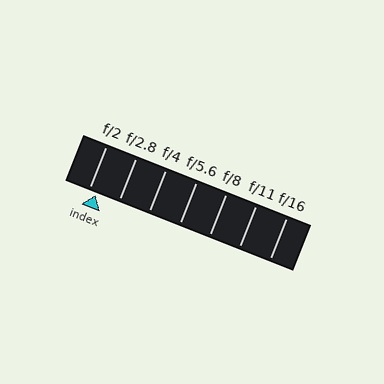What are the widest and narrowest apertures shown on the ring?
The widest aperture shown is f/2 and the narrowest is f/16.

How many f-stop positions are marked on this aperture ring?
There are 7 f-stop positions marked.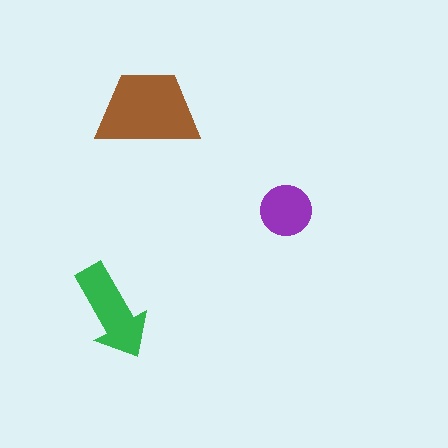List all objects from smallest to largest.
The purple circle, the green arrow, the brown trapezoid.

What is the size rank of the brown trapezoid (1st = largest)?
1st.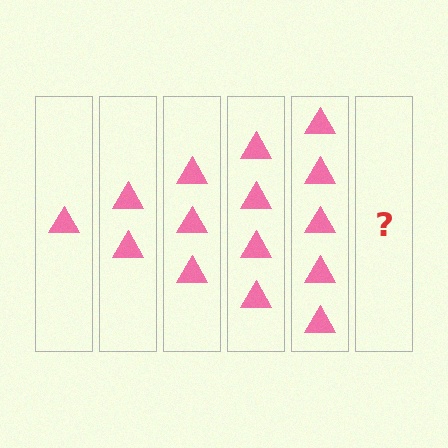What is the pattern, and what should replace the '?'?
The pattern is that each step adds one more triangle. The '?' should be 6 triangles.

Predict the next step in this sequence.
The next step is 6 triangles.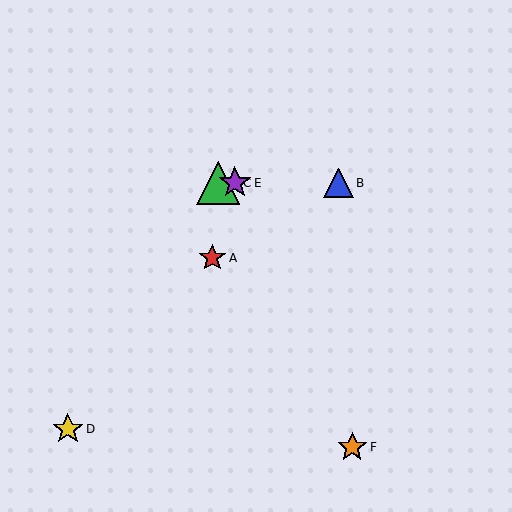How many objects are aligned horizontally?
3 objects (B, C, E) are aligned horizontally.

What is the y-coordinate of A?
Object A is at y≈258.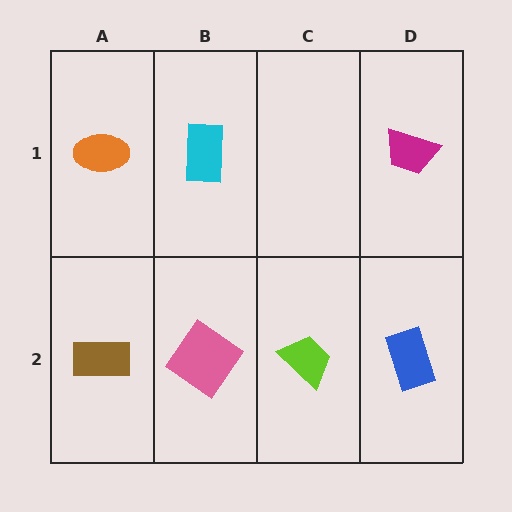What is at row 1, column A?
An orange ellipse.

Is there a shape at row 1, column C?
No, that cell is empty.